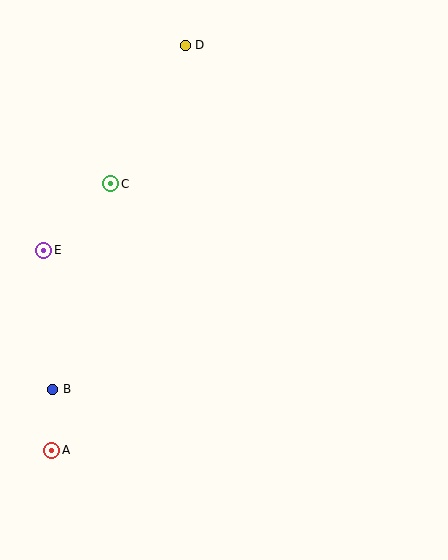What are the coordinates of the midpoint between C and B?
The midpoint between C and B is at (82, 286).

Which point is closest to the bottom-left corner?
Point A is closest to the bottom-left corner.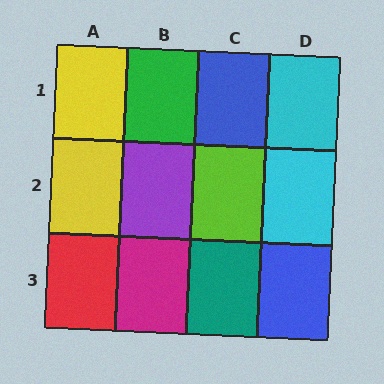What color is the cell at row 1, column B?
Green.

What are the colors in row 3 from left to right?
Red, magenta, teal, blue.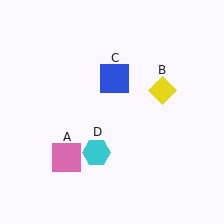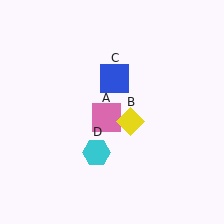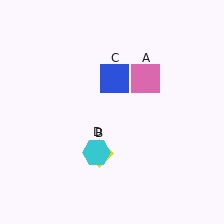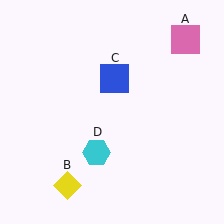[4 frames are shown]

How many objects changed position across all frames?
2 objects changed position: pink square (object A), yellow diamond (object B).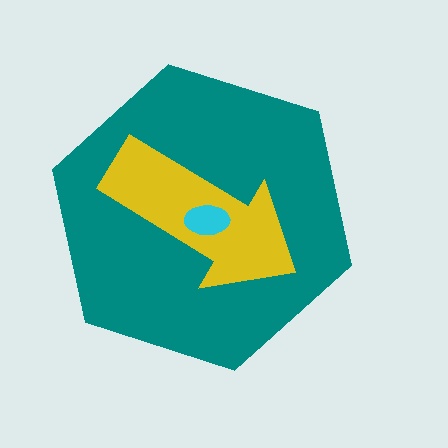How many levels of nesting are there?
3.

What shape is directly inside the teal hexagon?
The yellow arrow.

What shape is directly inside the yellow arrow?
The cyan ellipse.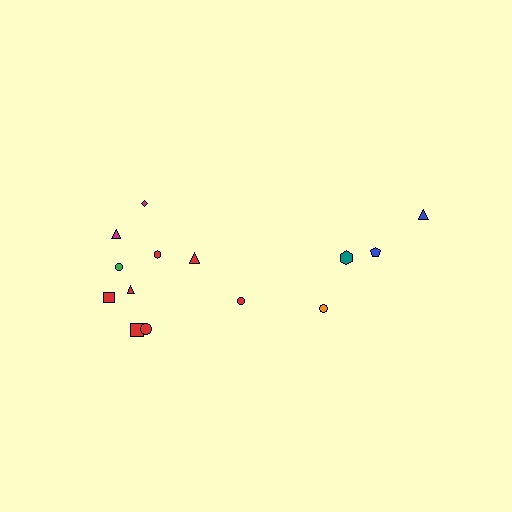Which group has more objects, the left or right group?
The left group.